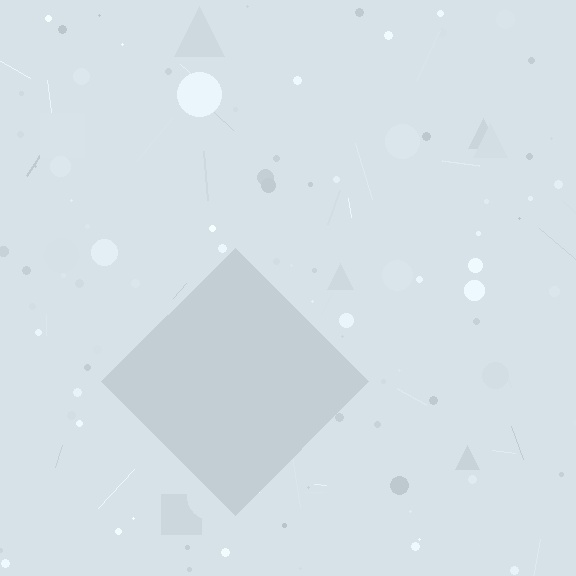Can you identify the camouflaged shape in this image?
The camouflaged shape is a diamond.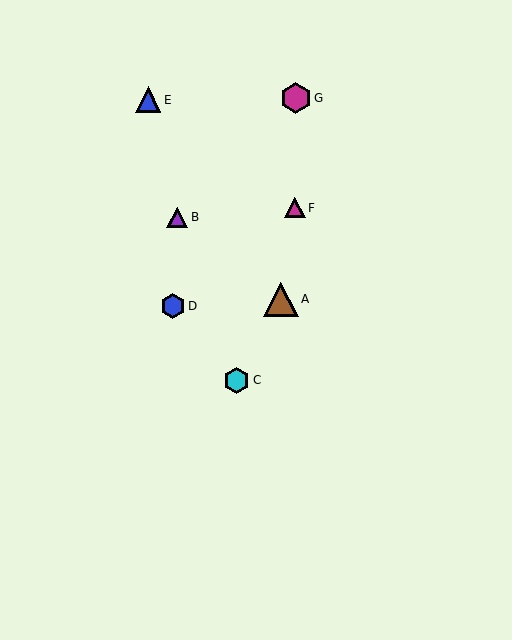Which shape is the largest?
The brown triangle (labeled A) is the largest.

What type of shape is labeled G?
Shape G is a magenta hexagon.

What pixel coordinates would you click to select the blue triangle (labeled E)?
Click at (148, 100) to select the blue triangle E.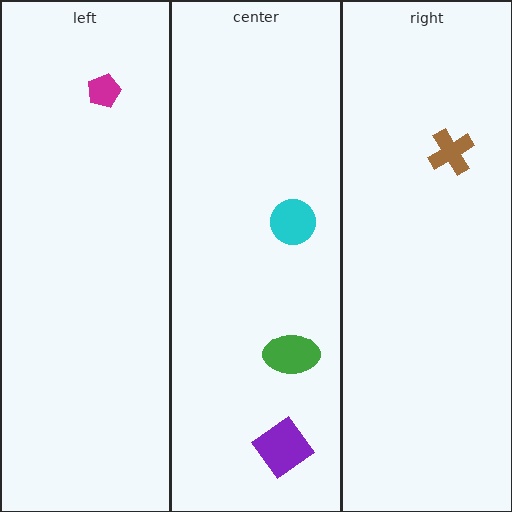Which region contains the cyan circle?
The center region.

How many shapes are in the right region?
1.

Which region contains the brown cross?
The right region.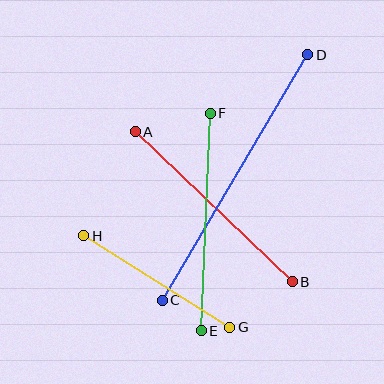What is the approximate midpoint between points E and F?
The midpoint is at approximately (206, 222) pixels.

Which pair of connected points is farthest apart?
Points C and D are farthest apart.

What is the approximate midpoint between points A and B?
The midpoint is at approximately (214, 207) pixels.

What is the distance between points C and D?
The distance is approximately 285 pixels.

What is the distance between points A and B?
The distance is approximately 217 pixels.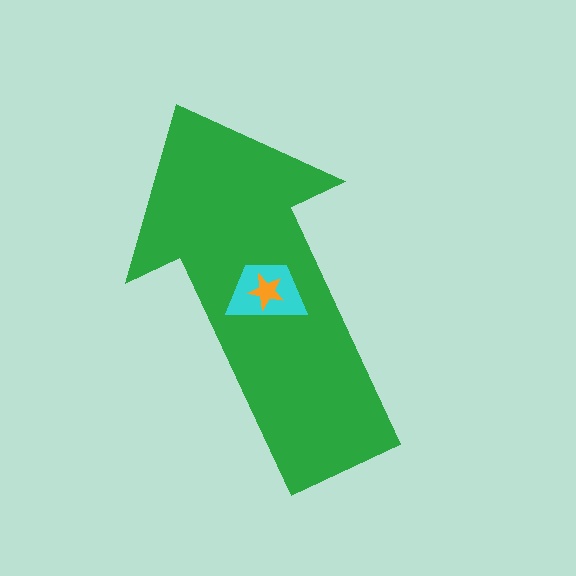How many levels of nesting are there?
3.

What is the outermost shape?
The green arrow.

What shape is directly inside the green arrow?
The cyan trapezoid.